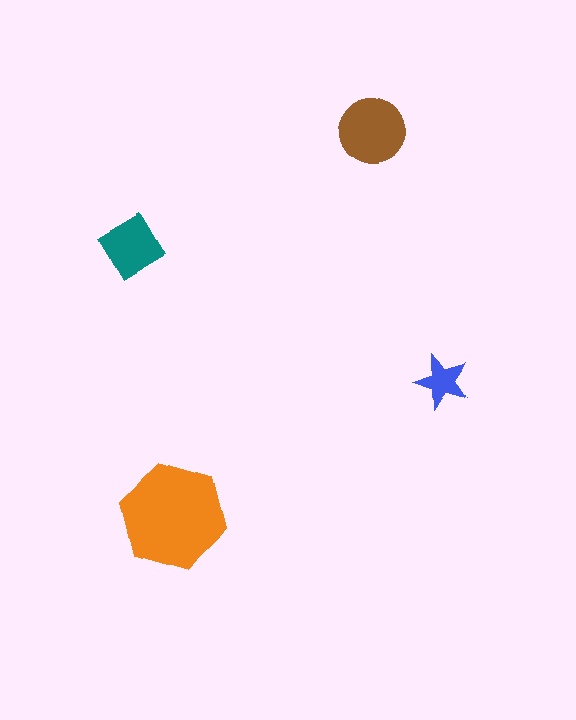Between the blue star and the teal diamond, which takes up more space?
The teal diamond.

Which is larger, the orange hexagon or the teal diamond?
The orange hexagon.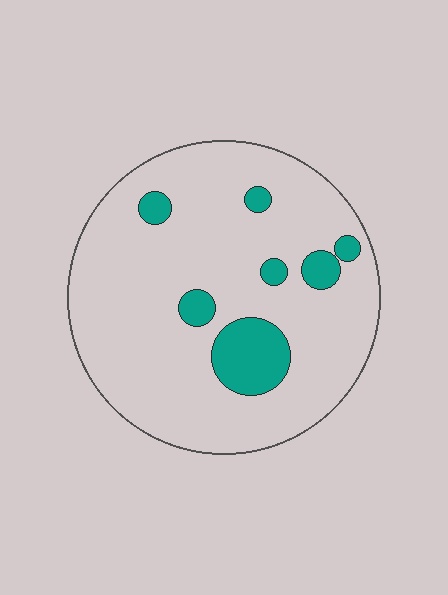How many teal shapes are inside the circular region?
7.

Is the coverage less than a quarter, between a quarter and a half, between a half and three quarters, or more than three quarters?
Less than a quarter.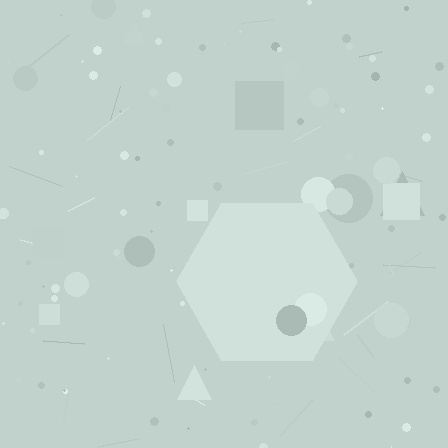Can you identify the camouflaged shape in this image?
The camouflaged shape is a hexagon.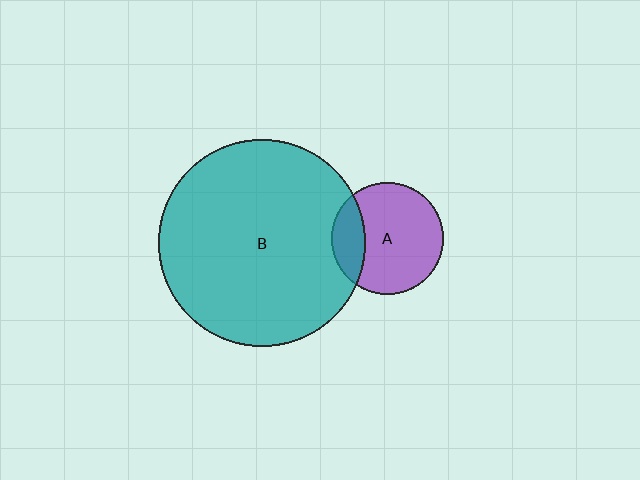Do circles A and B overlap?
Yes.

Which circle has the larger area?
Circle B (teal).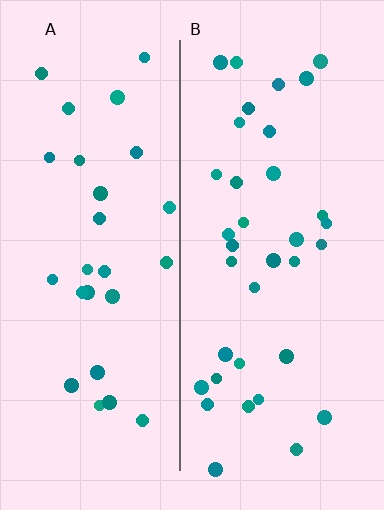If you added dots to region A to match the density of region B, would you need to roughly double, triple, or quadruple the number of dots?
Approximately double.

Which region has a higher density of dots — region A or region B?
B (the right).